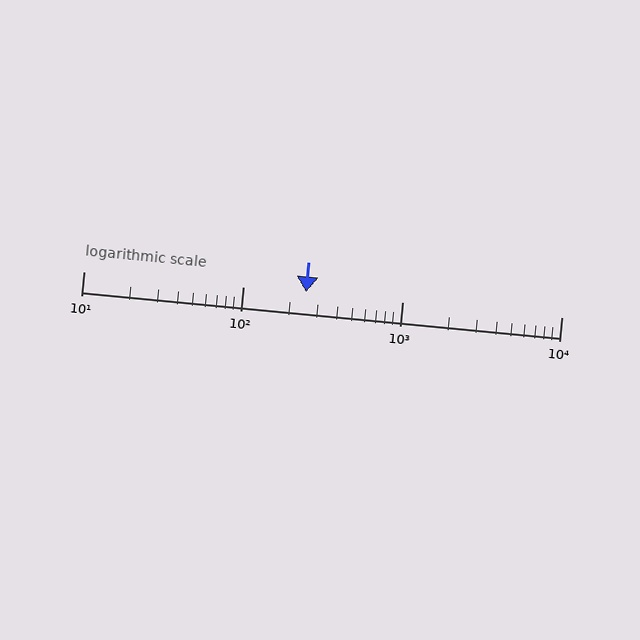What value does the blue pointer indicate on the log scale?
The pointer indicates approximately 250.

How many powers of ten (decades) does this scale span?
The scale spans 3 decades, from 10 to 10000.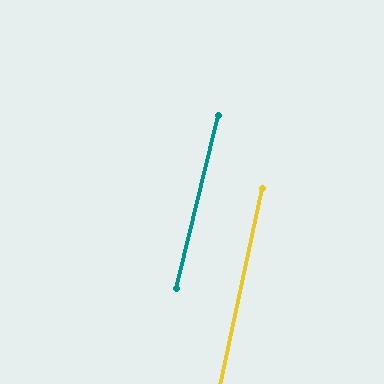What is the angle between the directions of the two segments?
Approximately 2 degrees.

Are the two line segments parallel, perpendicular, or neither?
Parallel — their directions differ by only 1.7°.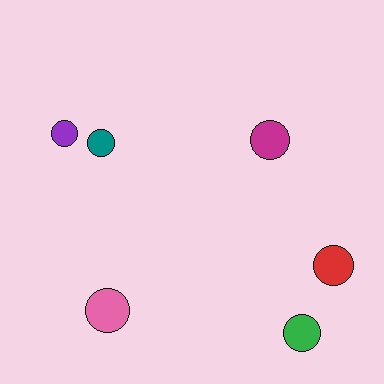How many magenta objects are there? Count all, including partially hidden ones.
There is 1 magenta object.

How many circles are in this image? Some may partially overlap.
There are 6 circles.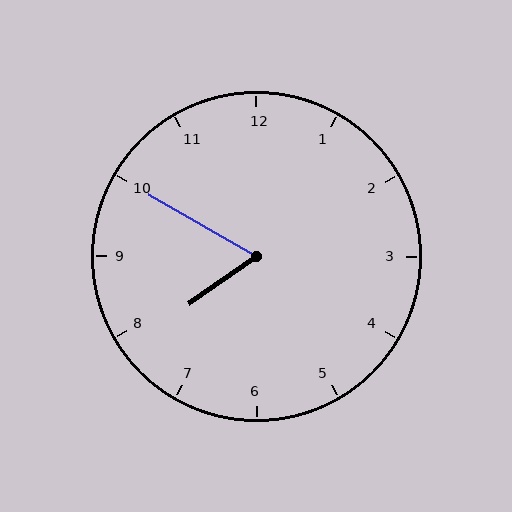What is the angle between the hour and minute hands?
Approximately 65 degrees.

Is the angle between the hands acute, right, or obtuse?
It is acute.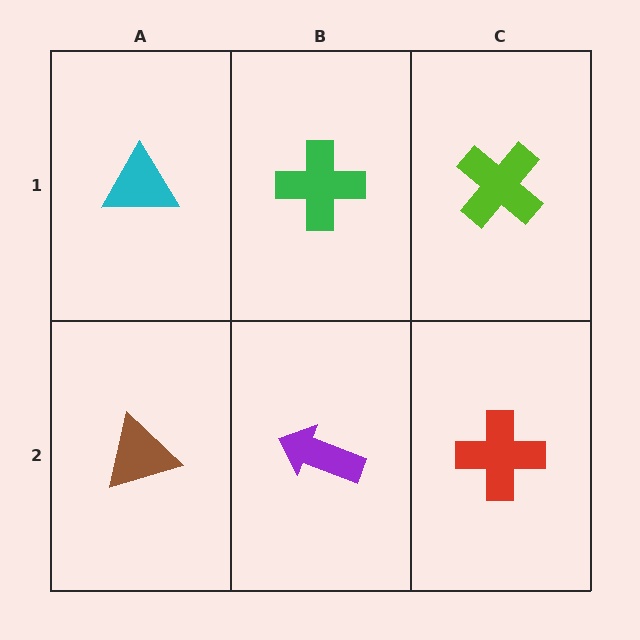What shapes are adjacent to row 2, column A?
A cyan triangle (row 1, column A), a purple arrow (row 2, column B).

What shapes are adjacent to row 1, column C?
A red cross (row 2, column C), a green cross (row 1, column B).